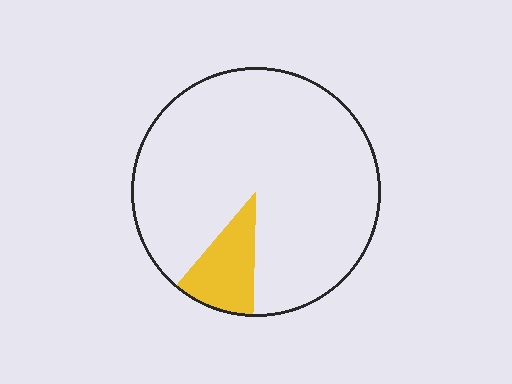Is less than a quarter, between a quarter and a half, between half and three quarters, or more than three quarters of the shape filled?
Less than a quarter.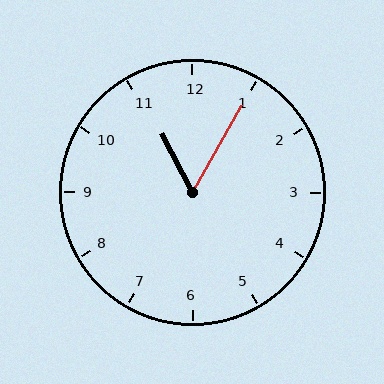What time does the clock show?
11:05.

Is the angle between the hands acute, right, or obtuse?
It is acute.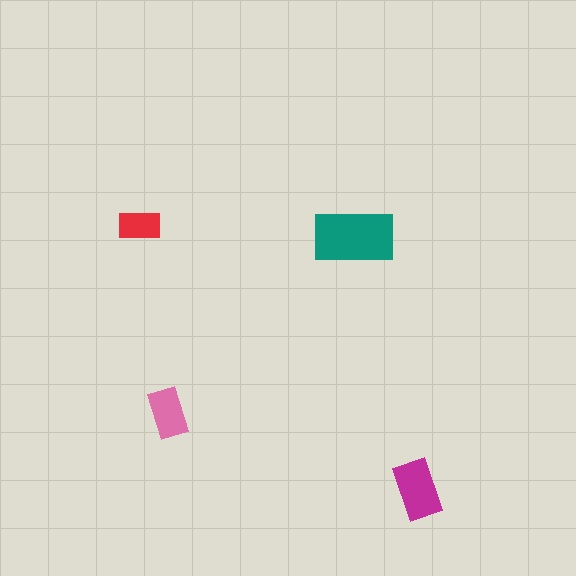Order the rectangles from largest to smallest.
the teal one, the magenta one, the pink one, the red one.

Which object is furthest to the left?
The red rectangle is leftmost.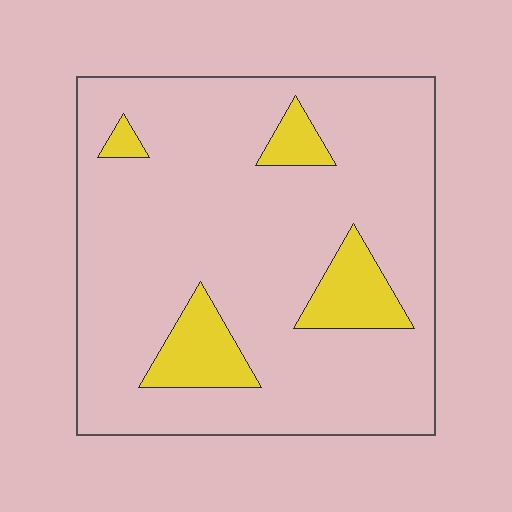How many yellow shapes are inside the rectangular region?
4.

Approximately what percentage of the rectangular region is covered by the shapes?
Approximately 15%.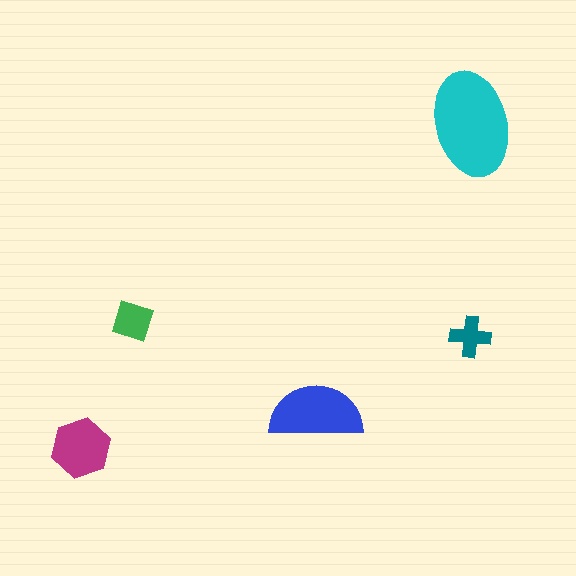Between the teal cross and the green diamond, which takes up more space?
The green diamond.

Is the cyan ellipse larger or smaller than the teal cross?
Larger.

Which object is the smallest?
The teal cross.